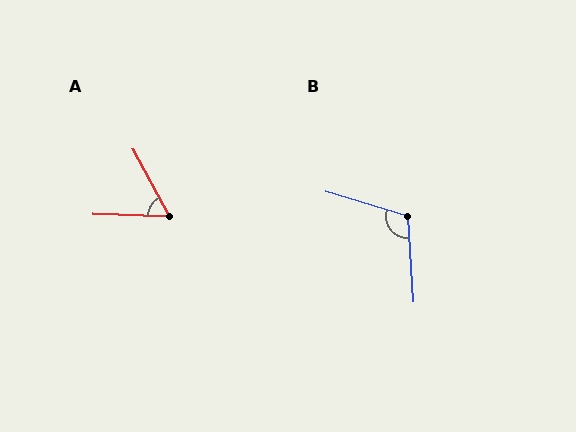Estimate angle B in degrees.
Approximately 110 degrees.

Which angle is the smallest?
A, at approximately 60 degrees.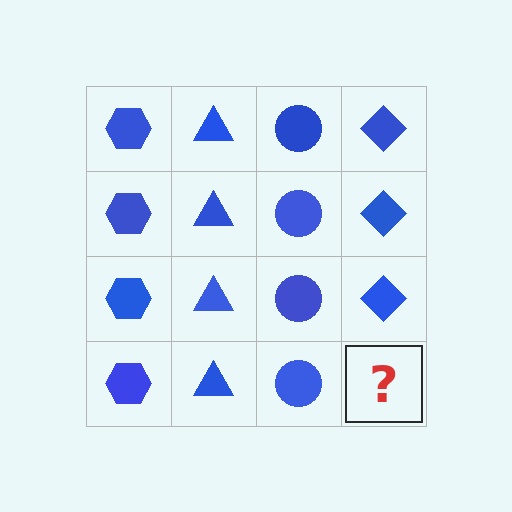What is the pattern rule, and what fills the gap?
The rule is that each column has a consistent shape. The gap should be filled with a blue diamond.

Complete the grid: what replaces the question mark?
The question mark should be replaced with a blue diamond.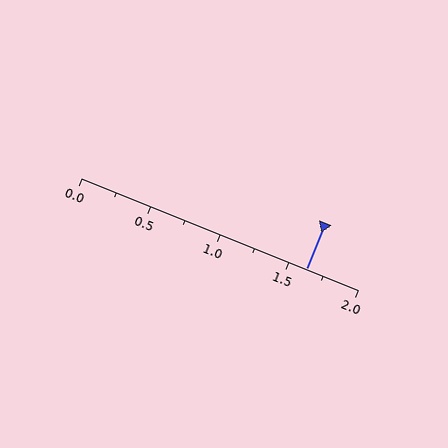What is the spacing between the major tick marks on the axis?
The major ticks are spaced 0.5 apart.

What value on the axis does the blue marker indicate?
The marker indicates approximately 1.62.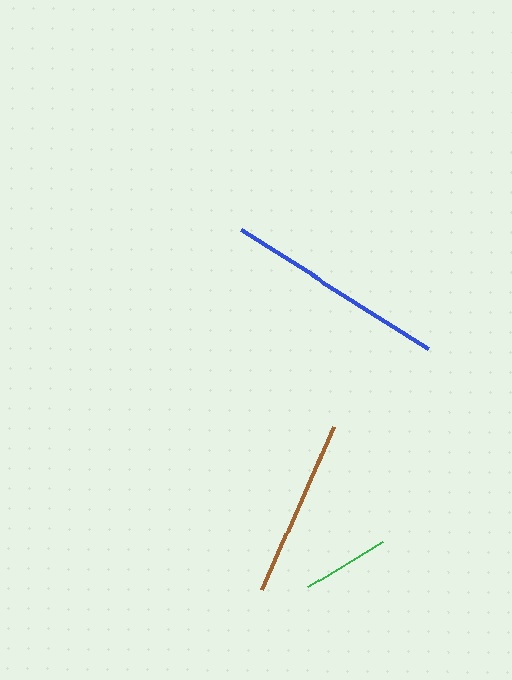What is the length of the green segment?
The green segment is approximately 88 pixels long.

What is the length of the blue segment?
The blue segment is approximately 222 pixels long.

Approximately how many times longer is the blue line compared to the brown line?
The blue line is approximately 1.2 times the length of the brown line.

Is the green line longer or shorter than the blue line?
The blue line is longer than the green line.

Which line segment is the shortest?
The green line is the shortest at approximately 88 pixels.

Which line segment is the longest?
The blue line is the longest at approximately 222 pixels.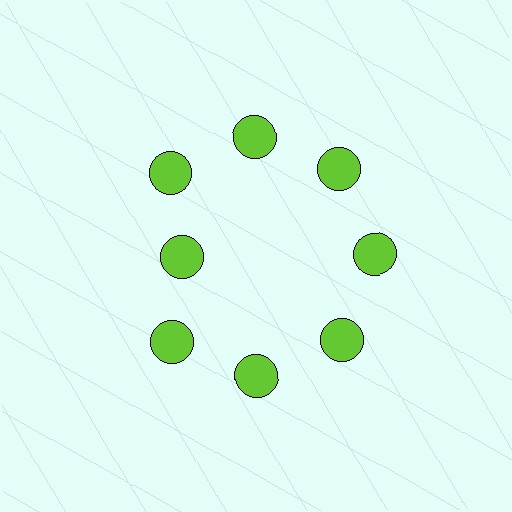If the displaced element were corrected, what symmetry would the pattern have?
It would have 8-fold rotational symmetry — the pattern would map onto itself every 45 degrees.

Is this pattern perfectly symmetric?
No. The 8 lime circles are arranged in a ring, but one element near the 9 o'clock position is pulled inward toward the center, breaking the 8-fold rotational symmetry.